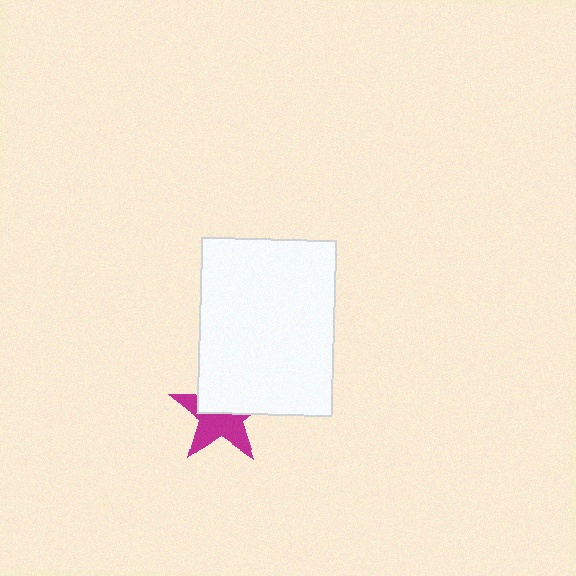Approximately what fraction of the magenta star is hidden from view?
Roughly 46% of the magenta star is hidden behind the white rectangle.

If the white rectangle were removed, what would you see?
You would see the complete magenta star.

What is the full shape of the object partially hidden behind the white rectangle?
The partially hidden object is a magenta star.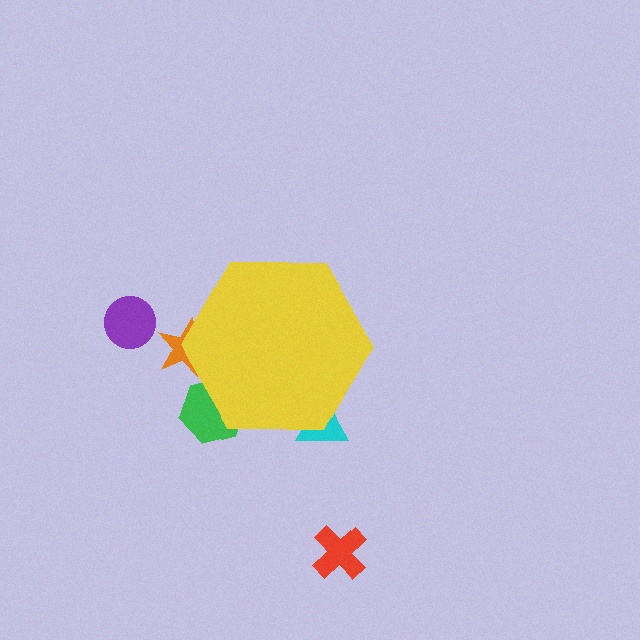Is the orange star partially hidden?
Yes, the orange star is partially hidden behind the yellow hexagon.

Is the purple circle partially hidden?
No, the purple circle is fully visible.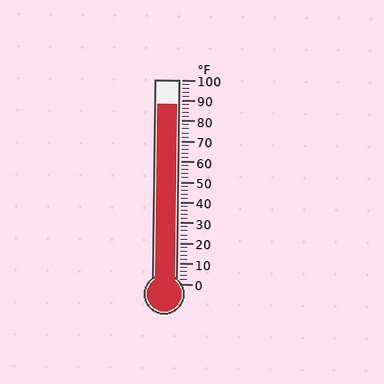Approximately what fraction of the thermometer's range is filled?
The thermometer is filled to approximately 90% of its range.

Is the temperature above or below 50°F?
The temperature is above 50°F.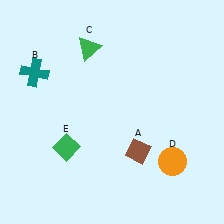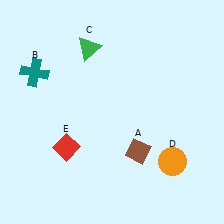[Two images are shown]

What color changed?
The diamond (E) changed from green in Image 1 to red in Image 2.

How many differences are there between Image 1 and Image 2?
There is 1 difference between the two images.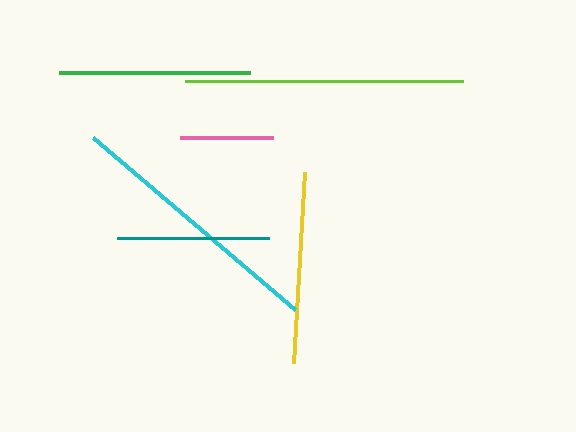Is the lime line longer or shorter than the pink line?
The lime line is longer than the pink line.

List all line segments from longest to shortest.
From longest to shortest: lime, cyan, green, yellow, teal, pink.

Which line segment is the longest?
The lime line is the longest at approximately 278 pixels.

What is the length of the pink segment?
The pink segment is approximately 93 pixels long.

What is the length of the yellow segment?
The yellow segment is approximately 191 pixels long.